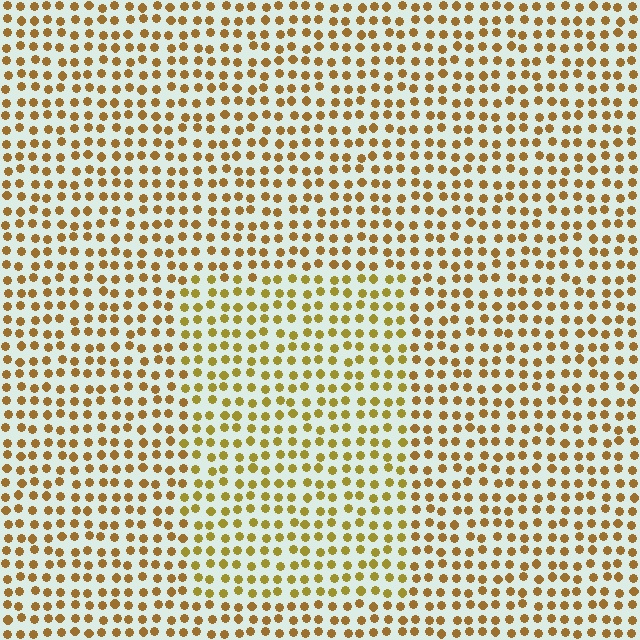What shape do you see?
I see a rectangle.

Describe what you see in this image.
The image is filled with small brown elements in a uniform arrangement. A rectangle-shaped region is visible where the elements are tinted to a slightly different hue, forming a subtle color boundary.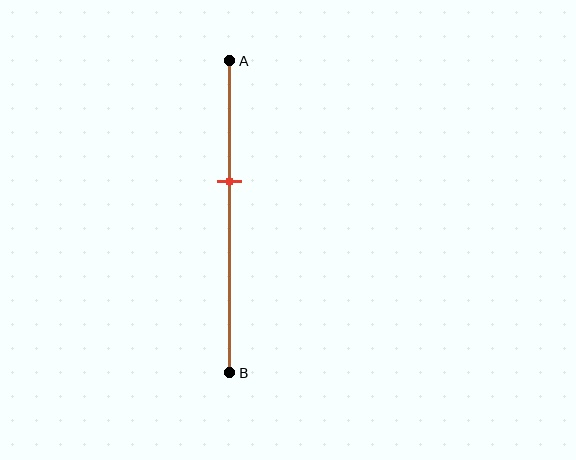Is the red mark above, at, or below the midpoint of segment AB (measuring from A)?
The red mark is above the midpoint of segment AB.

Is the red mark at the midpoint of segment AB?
No, the mark is at about 40% from A, not at the 50% midpoint.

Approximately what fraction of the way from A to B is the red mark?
The red mark is approximately 40% of the way from A to B.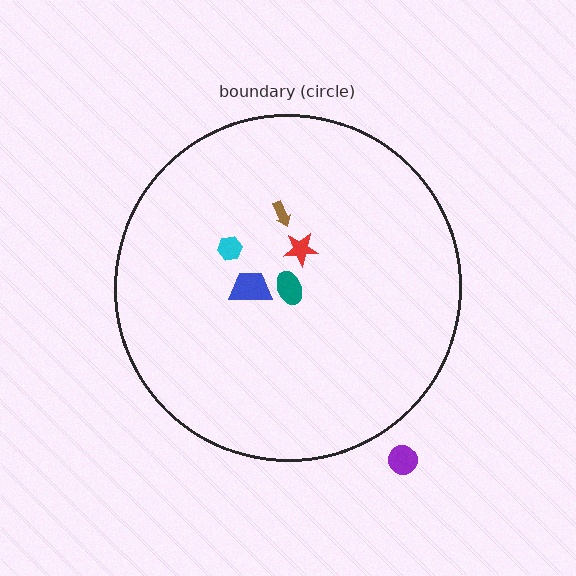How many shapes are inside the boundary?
5 inside, 1 outside.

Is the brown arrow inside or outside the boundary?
Inside.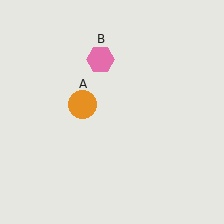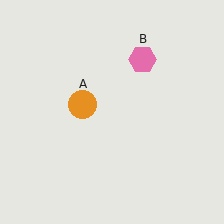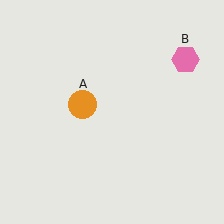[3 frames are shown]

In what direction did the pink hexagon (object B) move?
The pink hexagon (object B) moved right.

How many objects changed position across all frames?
1 object changed position: pink hexagon (object B).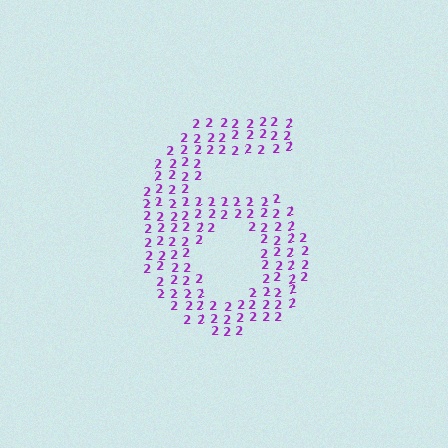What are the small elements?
The small elements are digit 2's.